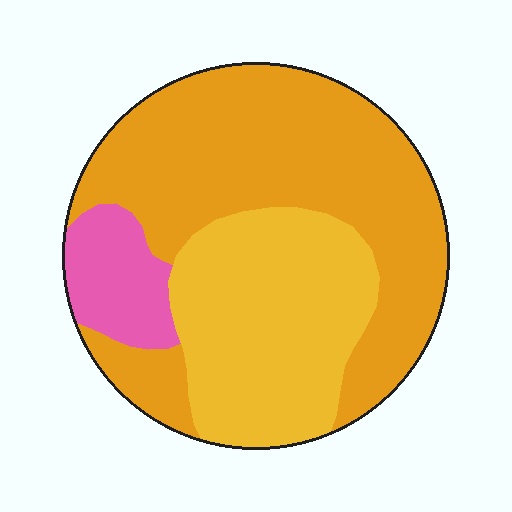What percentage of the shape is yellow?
Yellow takes up between a third and a half of the shape.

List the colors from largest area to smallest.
From largest to smallest: orange, yellow, pink.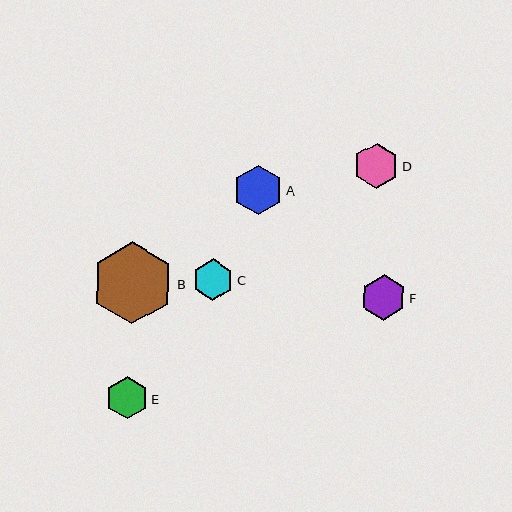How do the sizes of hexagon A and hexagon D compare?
Hexagon A and hexagon D are approximately the same size.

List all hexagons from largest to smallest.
From largest to smallest: B, A, F, D, E, C.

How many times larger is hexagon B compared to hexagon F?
Hexagon B is approximately 1.8 times the size of hexagon F.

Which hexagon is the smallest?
Hexagon C is the smallest with a size of approximately 41 pixels.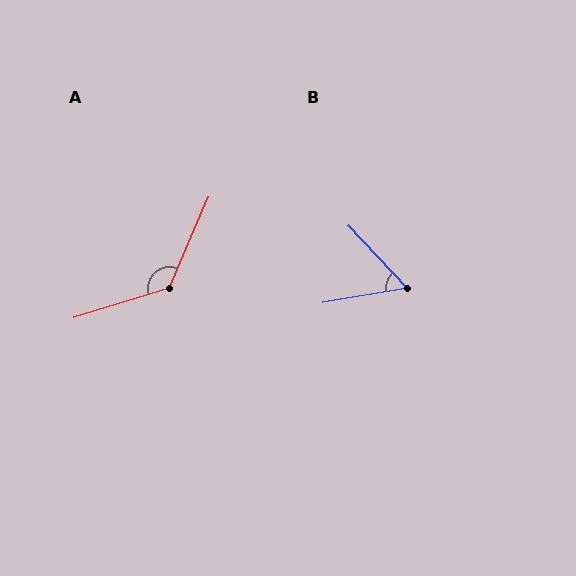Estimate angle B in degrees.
Approximately 56 degrees.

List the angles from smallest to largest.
B (56°), A (130°).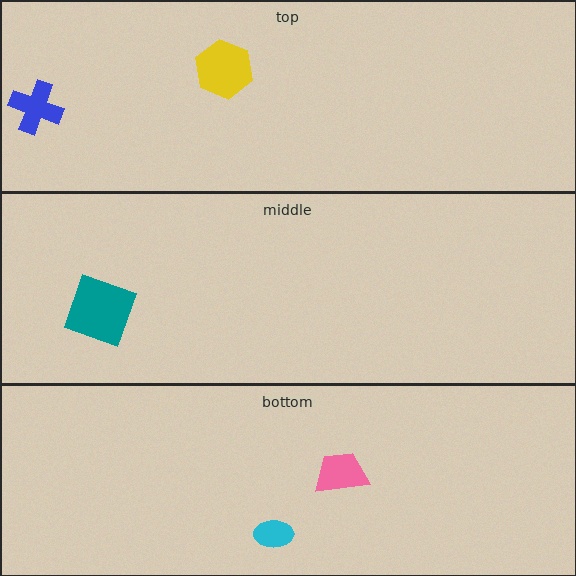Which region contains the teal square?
The middle region.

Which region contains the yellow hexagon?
The top region.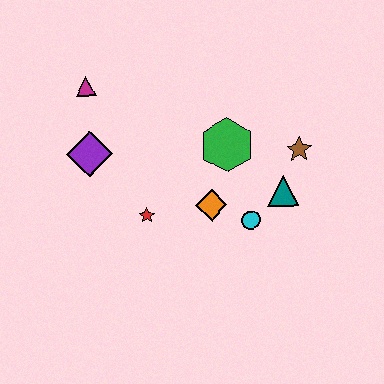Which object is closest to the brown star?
The teal triangle is closest to the brown star.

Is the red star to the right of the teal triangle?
No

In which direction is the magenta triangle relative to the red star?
The magenta triangle is above the red star.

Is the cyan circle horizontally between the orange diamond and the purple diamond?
No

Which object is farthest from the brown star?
The magenta triangle is farthest from the brown star.